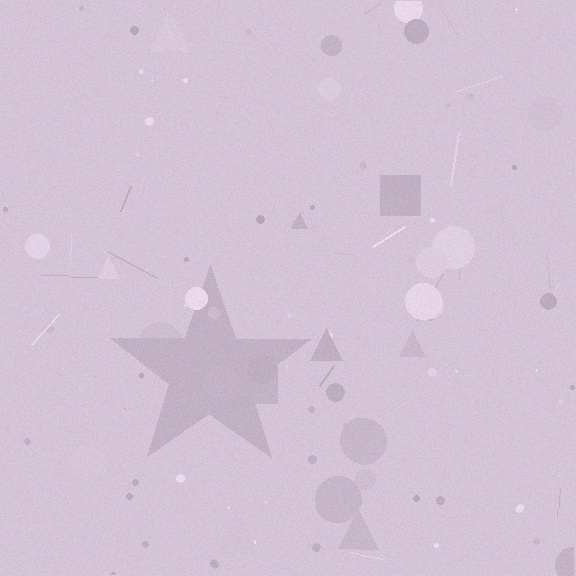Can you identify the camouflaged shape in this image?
The camouflaged shape is a star.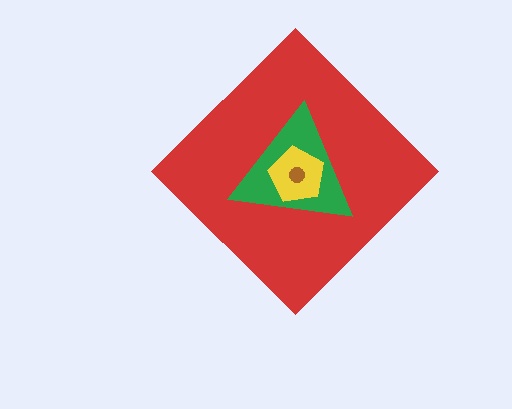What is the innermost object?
The brown circle.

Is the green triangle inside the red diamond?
Yes.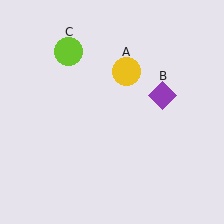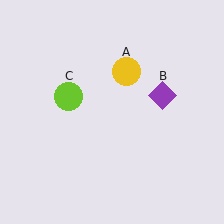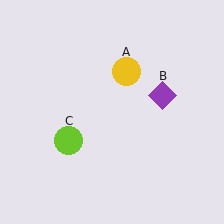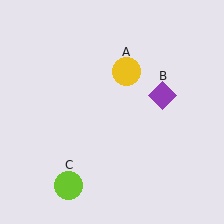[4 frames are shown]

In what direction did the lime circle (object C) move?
The lime circle (object C) moved down.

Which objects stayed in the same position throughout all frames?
Yellow circle (object A) and purple diamond (object B) remained stationary.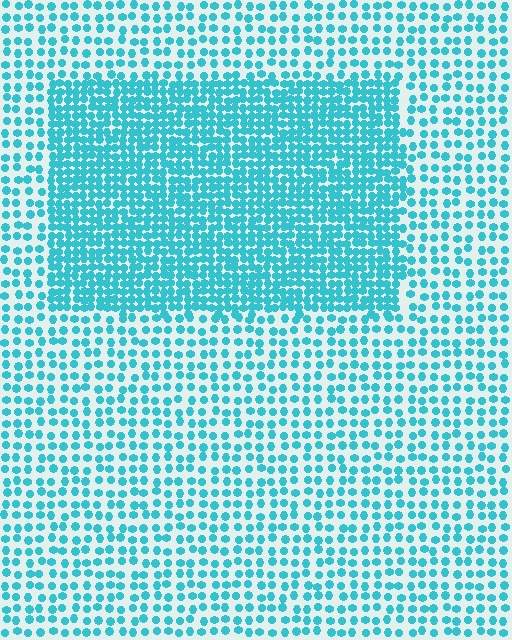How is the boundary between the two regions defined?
The boundary is defined by a change in element density (approximately 2.1x ratio). All elements are the same color, size, and shape.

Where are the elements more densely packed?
The elements are more densely packed inside the rectangle boundary.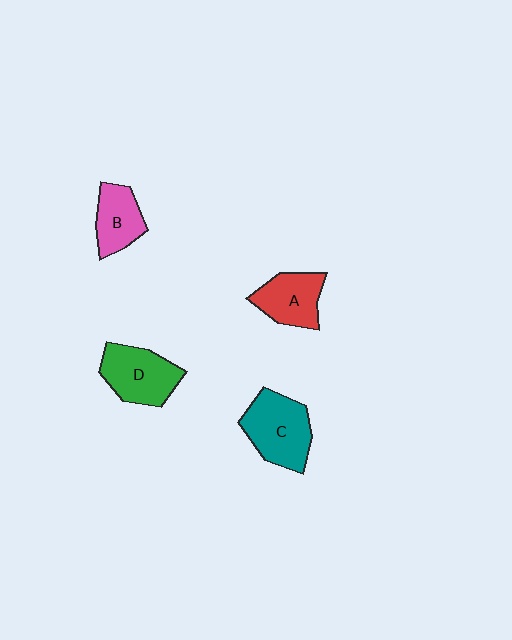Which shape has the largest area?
Shape C (teal).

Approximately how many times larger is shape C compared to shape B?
Approximately 1.5 times.